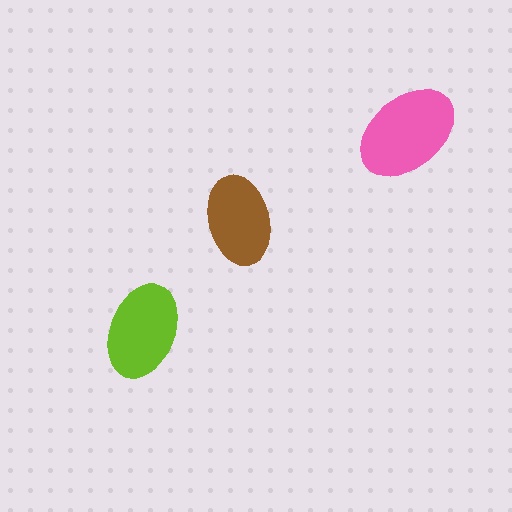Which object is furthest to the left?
The lime ellipse is leftmost.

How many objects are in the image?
There are 3 objects in the image.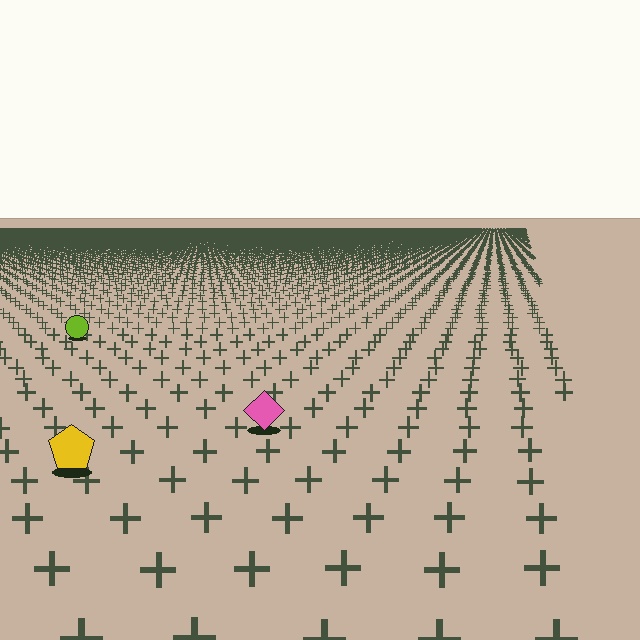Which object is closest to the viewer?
The yellow pentagon is closest. The texture marks near it are larger and more spread out.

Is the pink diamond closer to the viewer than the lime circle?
Yes. The pink diamond is closer — you can tell from the texture gradient: the ground texture is coarser near it.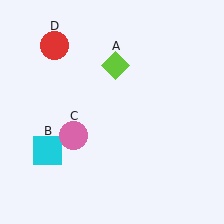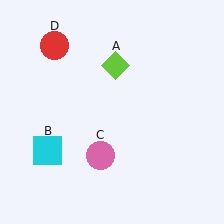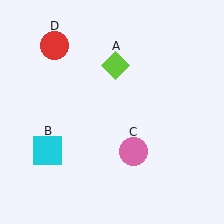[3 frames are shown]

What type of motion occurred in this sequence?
The pink circle (object C) rotated counterclockwise around the center of the scene.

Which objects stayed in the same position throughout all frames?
Lime diamond (object A) and cyan square (object B) and red circle (object D) remained stationary.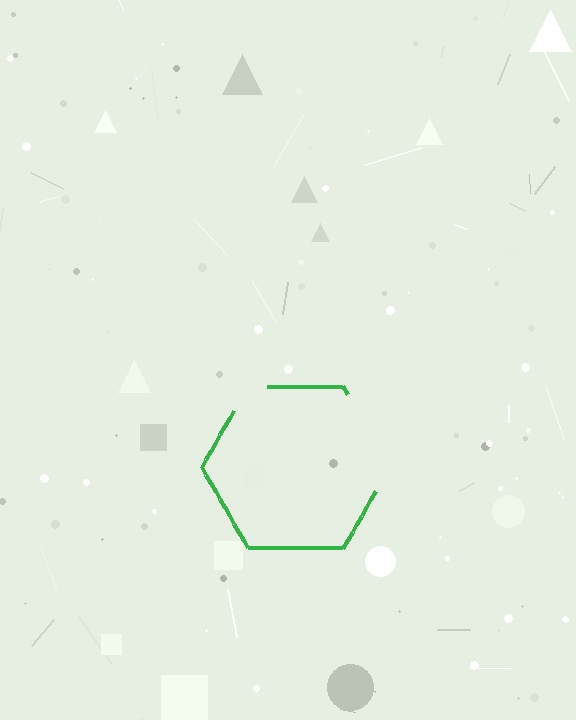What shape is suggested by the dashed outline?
The dashed outline suggests a hexagon.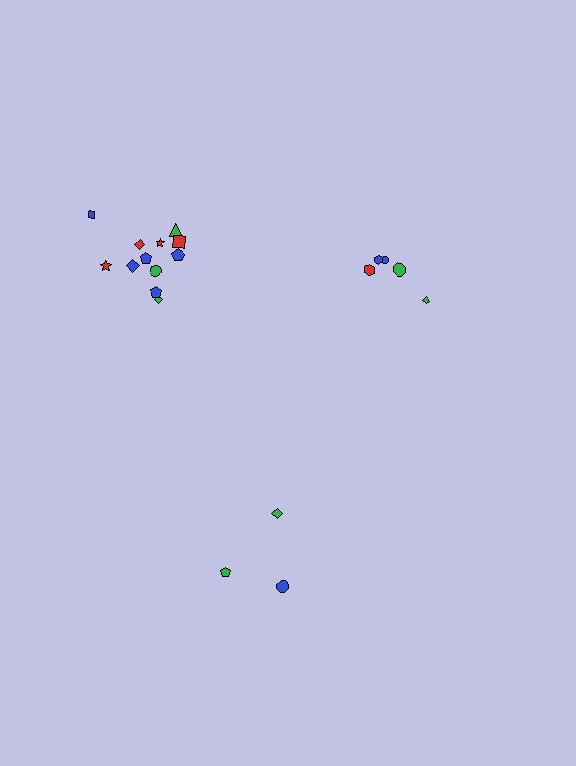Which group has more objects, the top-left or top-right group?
The top-left group.